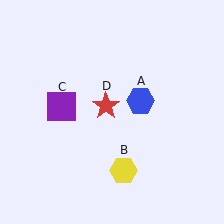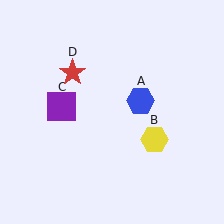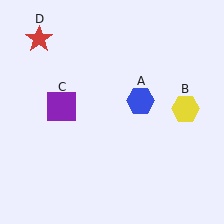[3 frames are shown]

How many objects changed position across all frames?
2 objects changed position: yellow hexagon (object B), red star (object D).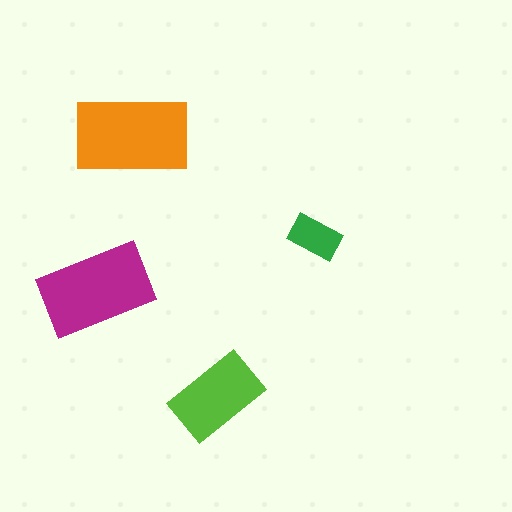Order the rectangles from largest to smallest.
the orange one, the magenta one, the lime one, the green one.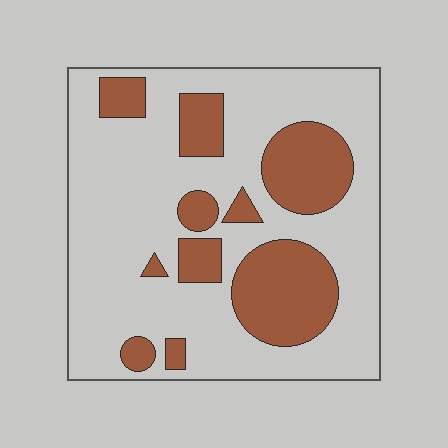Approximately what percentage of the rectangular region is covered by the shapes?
Approximately 25%.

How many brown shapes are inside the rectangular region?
10.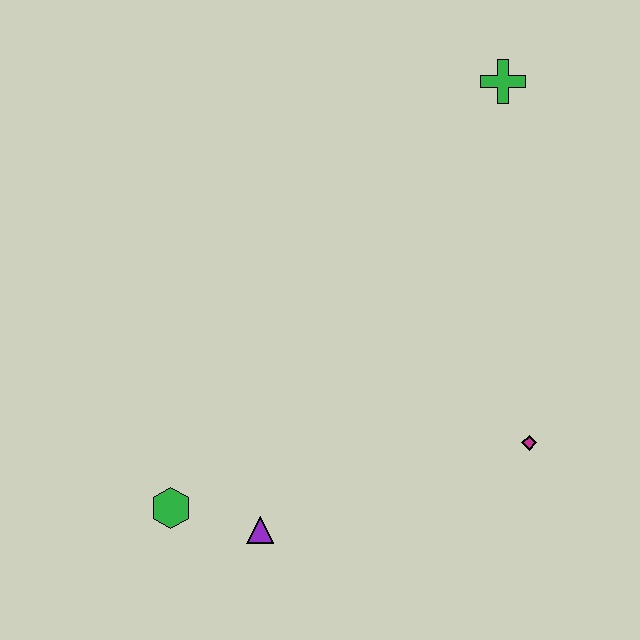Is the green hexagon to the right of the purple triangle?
No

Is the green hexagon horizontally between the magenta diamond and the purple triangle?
No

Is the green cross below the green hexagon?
No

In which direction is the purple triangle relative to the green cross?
The purple triangle is below the green cross.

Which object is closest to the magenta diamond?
The purple triangle is closest to the magenta diamond.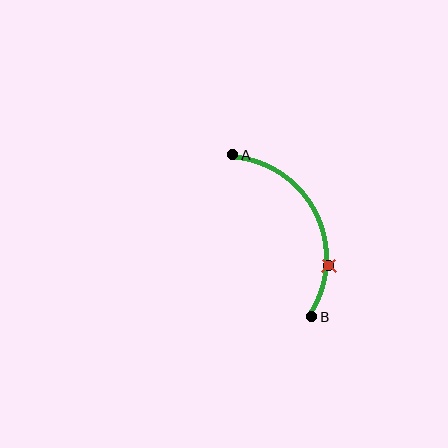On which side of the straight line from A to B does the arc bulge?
The arc bulges to the right of the straight line connecting A and B.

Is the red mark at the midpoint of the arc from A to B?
No. The red mark lies on the arc but is closer to endpoint B. The arc midpoint would be at the point on the curve equidistant along the arc from both A and B.